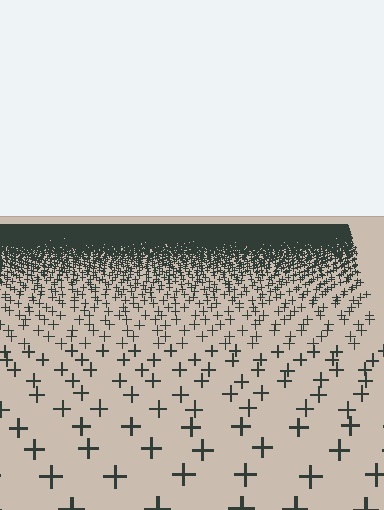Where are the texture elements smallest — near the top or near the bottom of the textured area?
Near the top.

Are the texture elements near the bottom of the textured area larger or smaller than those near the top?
Larger. Near the bottom, elements are closer to the viewer and appear at a bigger on-screen size.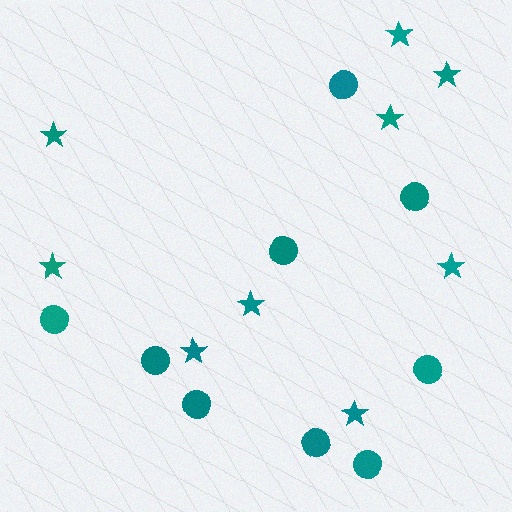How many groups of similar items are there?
There are 2 groups: one group of stars (9) and one group of circles (9).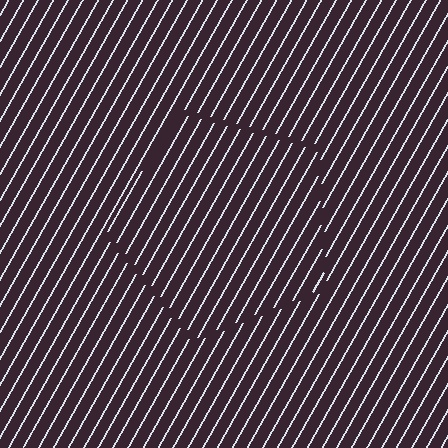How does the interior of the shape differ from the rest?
The interior of the shape contains the same grating, shifted by half a period — the contour is defined by the phase discontinuity where line-ends from the inner and outer gratings abut.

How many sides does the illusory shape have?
5 sides — the line-ends trace a pentagon.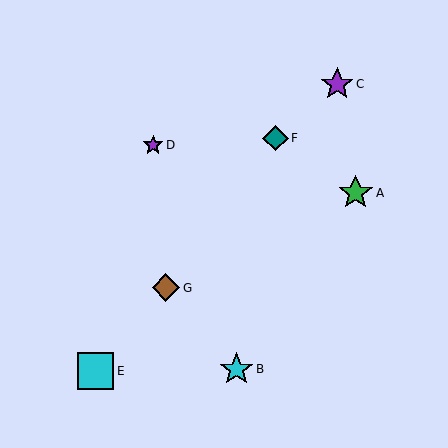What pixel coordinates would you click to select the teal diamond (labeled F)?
Click at (276, 138) to select the teal diamond F.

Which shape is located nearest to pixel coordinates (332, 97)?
The purple star (labeled C) at (337, 84) is nearest to that location.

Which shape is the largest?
The cyan square (labeled E) is the largest.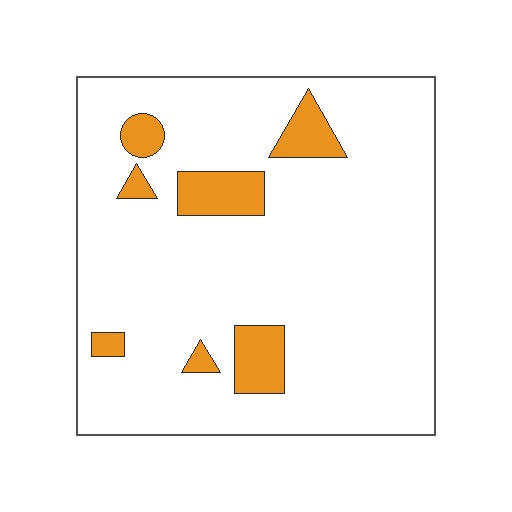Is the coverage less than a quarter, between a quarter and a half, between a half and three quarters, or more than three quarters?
Less than a quarter.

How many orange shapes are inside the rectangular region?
7.